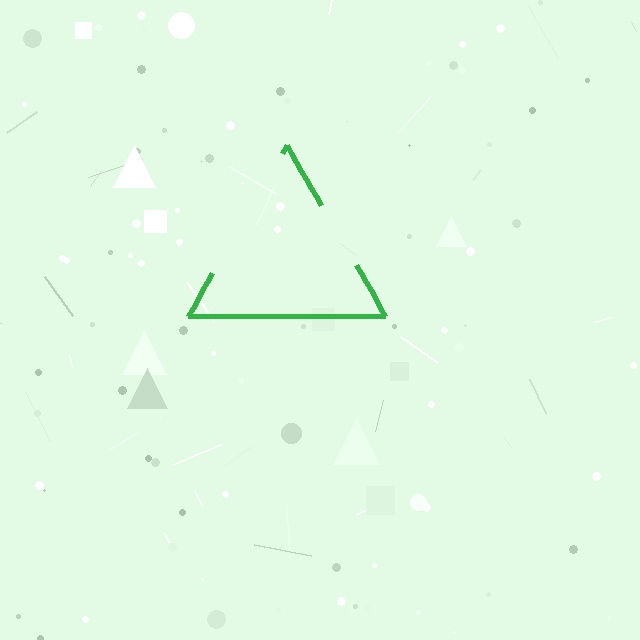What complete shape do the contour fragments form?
The contour fragments form a triangle.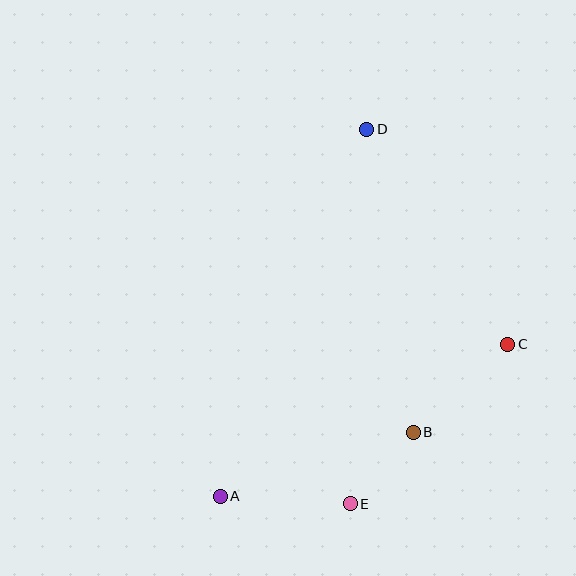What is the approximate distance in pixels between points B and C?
The distance between B and C is approximately 129 pixels.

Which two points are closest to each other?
Points B and E are closest to each other.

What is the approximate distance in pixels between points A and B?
The distance between A and B is approximately 203 pixels.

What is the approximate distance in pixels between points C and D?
The distance between C and D is approximately 257 pixels.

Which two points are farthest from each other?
Points A and D are farthest from each other.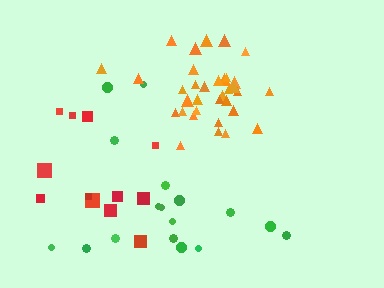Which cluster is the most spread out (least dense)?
Green.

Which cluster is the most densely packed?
Orange.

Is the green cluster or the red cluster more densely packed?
Red.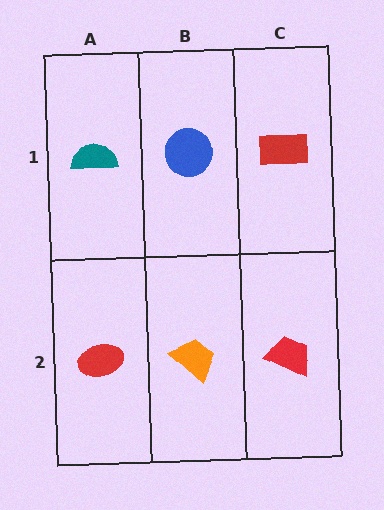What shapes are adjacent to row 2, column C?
A red rectangle (row 1, column C), an orange trapezoid (row 2, column B).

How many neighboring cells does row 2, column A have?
2.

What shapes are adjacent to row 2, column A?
A teal semicircle (row 1, column A), an orange trapezoid (row 2, column B).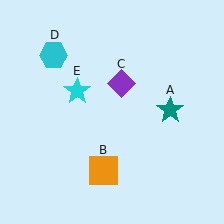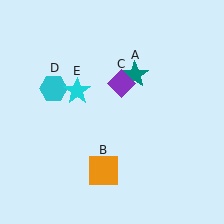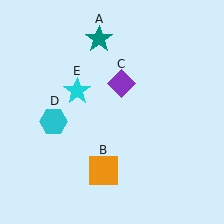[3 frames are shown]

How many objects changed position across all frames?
2 objects changed position: teal star (object A), cyan hexagon (object D).